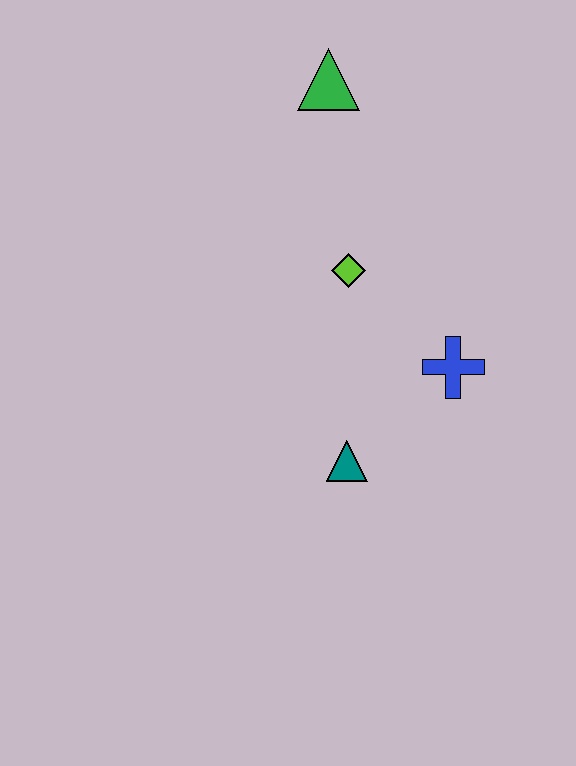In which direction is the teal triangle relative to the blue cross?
The teal triangle is to the left of the blue cross.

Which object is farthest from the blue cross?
The green triangle is farthest from the blue cross.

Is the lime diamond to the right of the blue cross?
No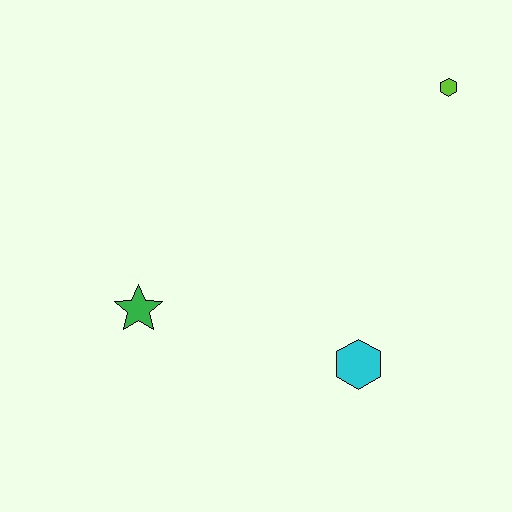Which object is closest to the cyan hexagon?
The green star is closest to the cyan hexagon.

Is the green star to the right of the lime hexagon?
No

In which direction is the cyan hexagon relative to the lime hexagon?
The cyan hexagon is below the lime hexagon.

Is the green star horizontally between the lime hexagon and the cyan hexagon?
No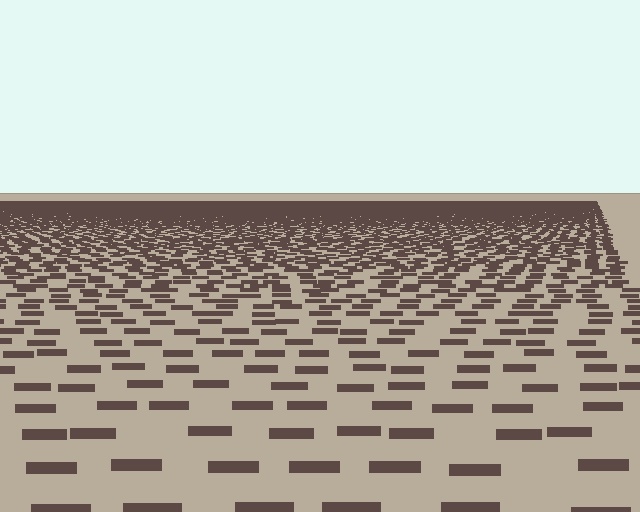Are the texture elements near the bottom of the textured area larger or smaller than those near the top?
Larger. Near the bottom, elements are closer to the viewer and appear at a bigger on-screen size.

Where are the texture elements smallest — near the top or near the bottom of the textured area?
Near the top.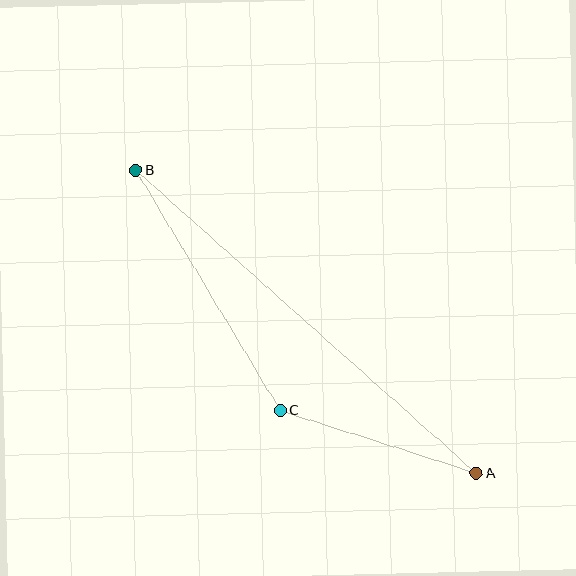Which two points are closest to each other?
Points A and C are closest to each other.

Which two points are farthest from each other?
Points A and B are farthest from each other.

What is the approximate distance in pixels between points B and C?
The distance between B and C is approximately 280 pixels.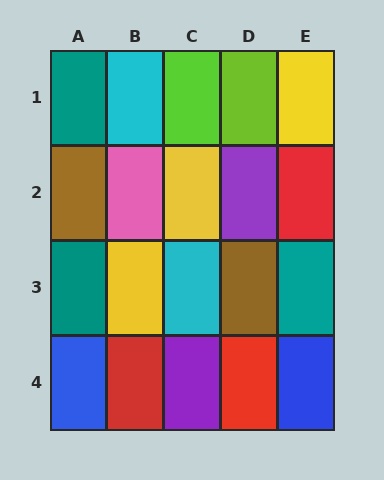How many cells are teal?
3 cells are teal.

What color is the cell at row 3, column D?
Brown.